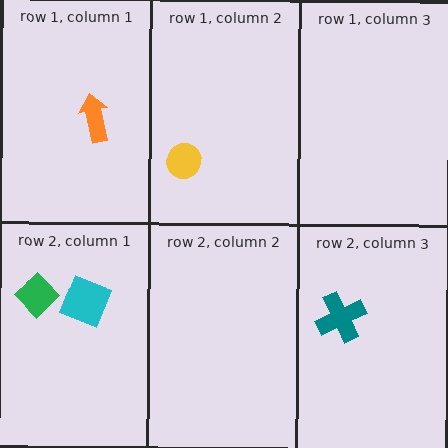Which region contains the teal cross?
The row 2, column 3 region.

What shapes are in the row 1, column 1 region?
The orange arrow.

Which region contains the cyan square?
The row 2, column 1 region.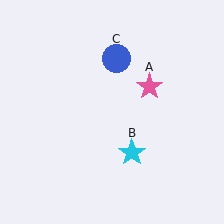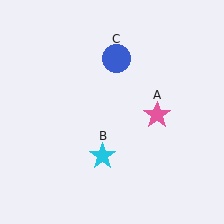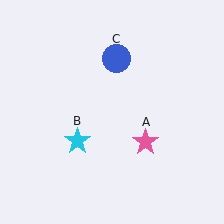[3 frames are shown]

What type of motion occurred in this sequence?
The pink star (object A), cyan star (object B) rotated clockwise around the center of the scene.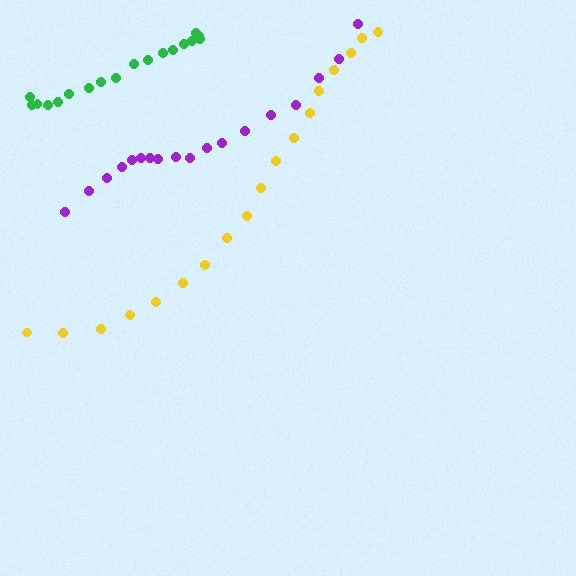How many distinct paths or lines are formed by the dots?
There are 3 distinct paths.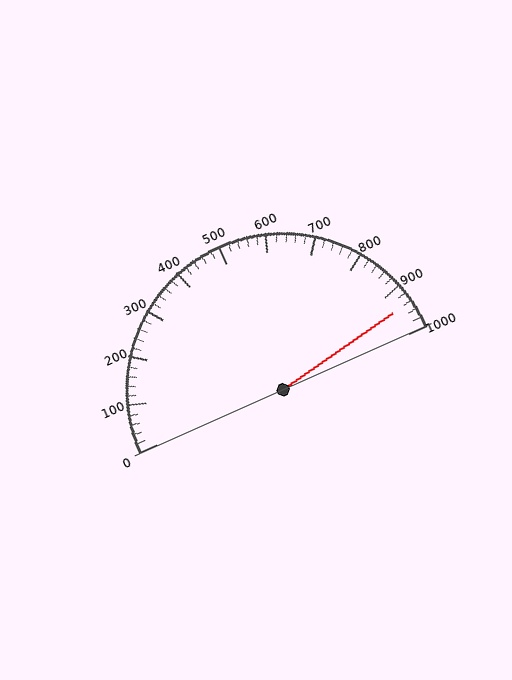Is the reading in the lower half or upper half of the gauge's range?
The reading is in the upper half of the range (0 to 1000).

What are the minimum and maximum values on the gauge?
The gauge ranges from 0 to 1000.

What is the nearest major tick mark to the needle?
The nearest major tick mark is 900.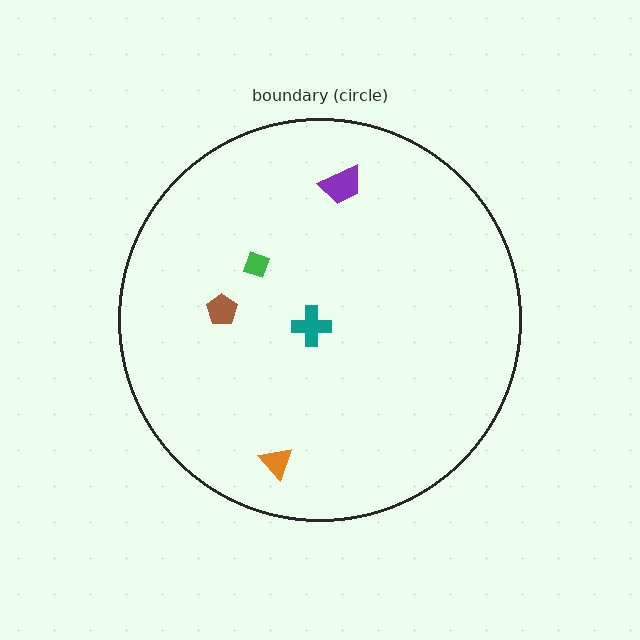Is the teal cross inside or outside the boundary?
Inside.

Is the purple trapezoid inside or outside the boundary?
Inside.